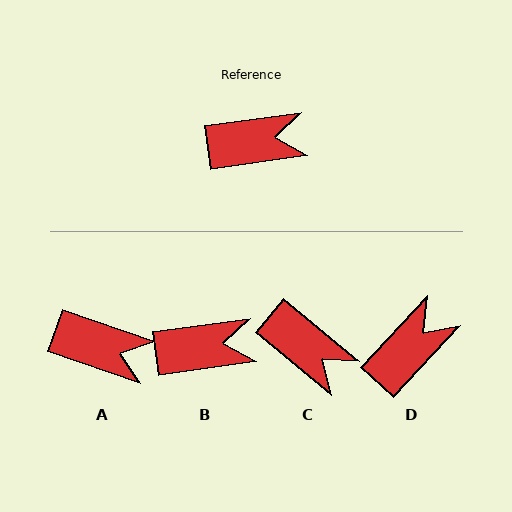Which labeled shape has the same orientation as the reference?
B.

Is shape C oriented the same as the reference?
No, it is off by about 48 degrees.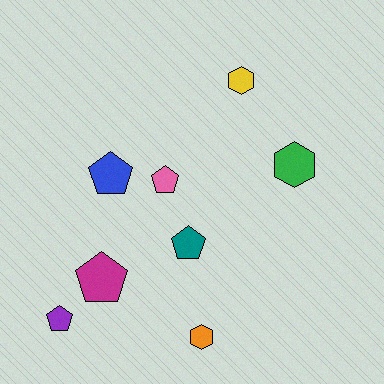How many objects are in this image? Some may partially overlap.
There are 8 objects.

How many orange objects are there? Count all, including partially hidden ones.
There is 1 orange object.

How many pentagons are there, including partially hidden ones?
There are 5 pentagons.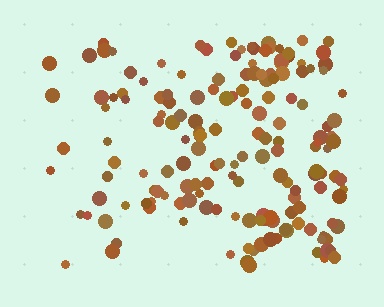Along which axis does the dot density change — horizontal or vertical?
Horizontal.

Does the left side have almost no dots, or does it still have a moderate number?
Still a moderate number, just noticeably fewer than the right.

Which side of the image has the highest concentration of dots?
The right.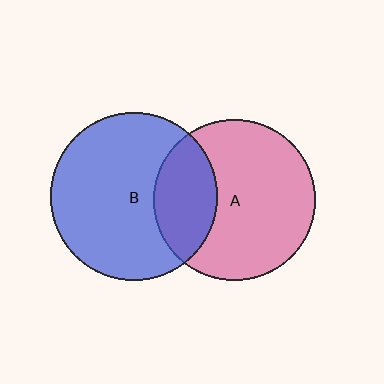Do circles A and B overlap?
Yes.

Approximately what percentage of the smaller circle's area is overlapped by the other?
Approximately 30%.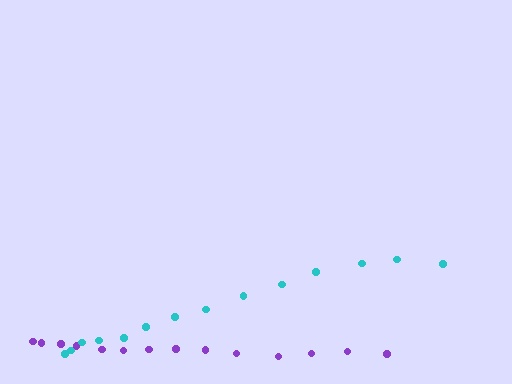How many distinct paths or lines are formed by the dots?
There are 2 distinct paths.